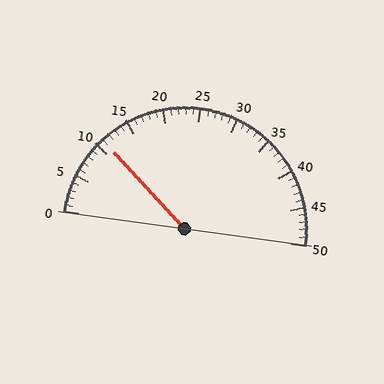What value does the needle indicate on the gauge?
The needle indicates approximately 11.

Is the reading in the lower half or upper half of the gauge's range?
The reading is in the lower half of the range (0 to 50).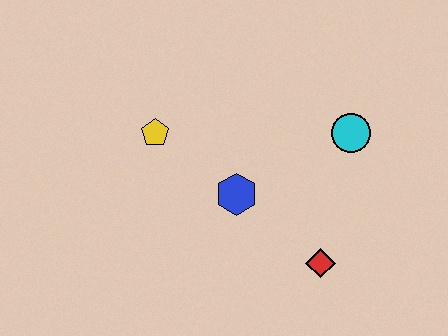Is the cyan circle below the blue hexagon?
No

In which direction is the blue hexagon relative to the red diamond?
The blue hexagon is to the left of the red diamond.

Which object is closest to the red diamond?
The blue hexagon is closest to the red diamond.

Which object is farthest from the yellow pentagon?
The red diamond is farthest from the yellow pentagon.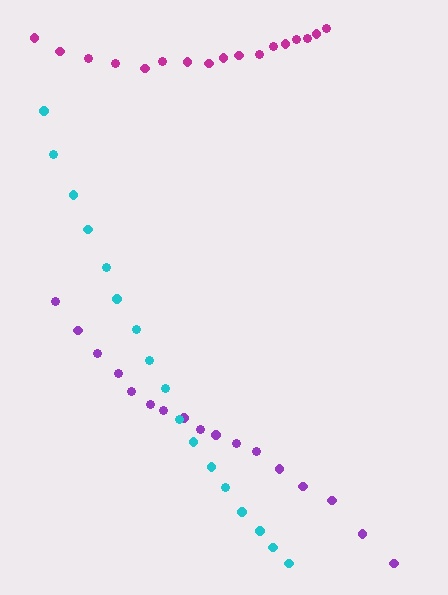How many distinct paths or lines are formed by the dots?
There are 3 distinct paths.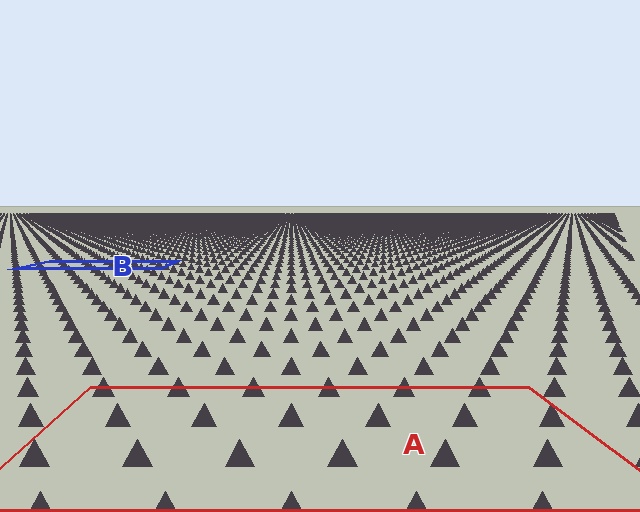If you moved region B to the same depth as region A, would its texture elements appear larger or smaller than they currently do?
They would appear larger. At a closer depth, the same texture elements are projected at a bigger on-screen size.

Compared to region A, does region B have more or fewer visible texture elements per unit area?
Region B has more texture elements per unit area — they are packed more densely because it is farther away.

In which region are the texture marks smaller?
The texture marks are smaller in region B, because it is farther away.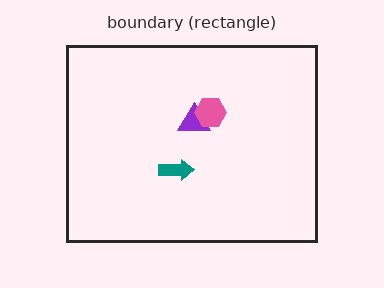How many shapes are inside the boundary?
3 inside, 0 outside.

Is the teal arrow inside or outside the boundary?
Inside.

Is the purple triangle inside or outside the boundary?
Inside.